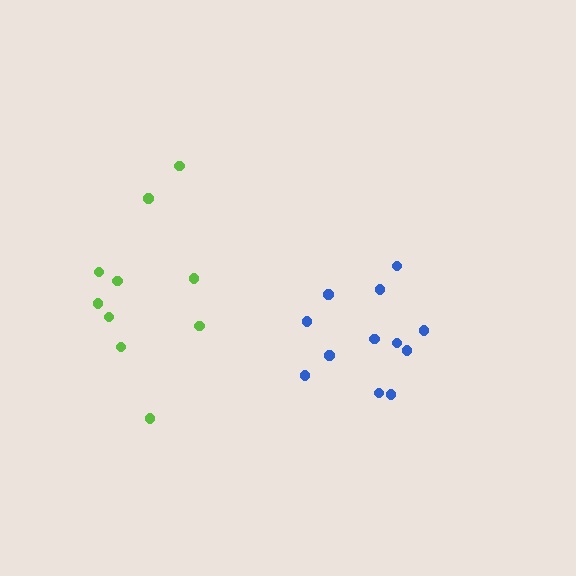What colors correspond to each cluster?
The clusters are colored: blue, lime.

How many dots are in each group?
Group 1: 12 dots, Group 2: 10 dots (22 total).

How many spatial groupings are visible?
There are 2 spatial groupings.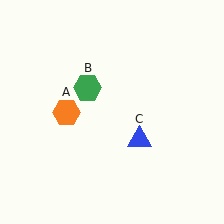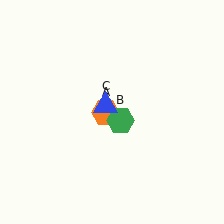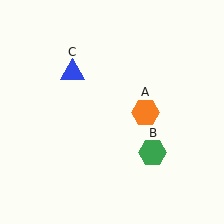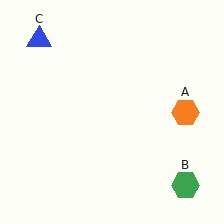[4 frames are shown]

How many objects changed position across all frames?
3 objects changed position: orange hexagon (object A), green hexagon (object B), blue triangle (object C).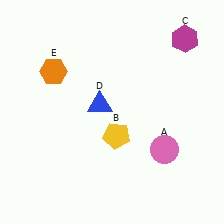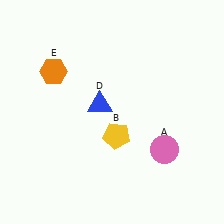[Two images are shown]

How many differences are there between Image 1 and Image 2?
There is 1 difference between the two images.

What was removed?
The magenta hexagon (C) was removed in Image 2.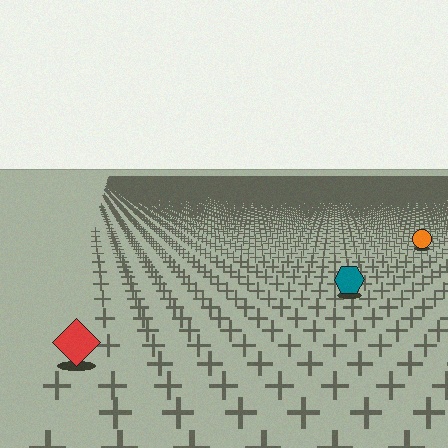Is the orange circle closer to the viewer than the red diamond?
No. The red diamond is closer — you can tell from the texture gradient: the ground texture is coarser near it.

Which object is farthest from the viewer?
The orange circle is farthest from the viewer. It appears smaller and the ground texture around it is denser.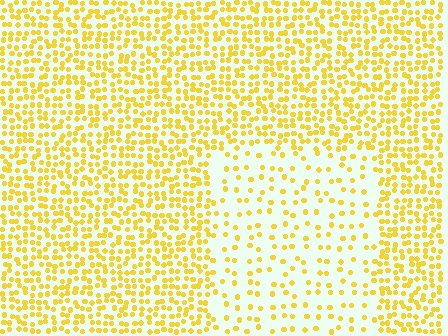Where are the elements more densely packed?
The elements are more densely packed outside the rectangle boundary.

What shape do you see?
I see a rectangle.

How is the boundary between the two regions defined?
The boundary is defined by a change in element density (approximately 2.5x ratio). All elements are the same color, size, and shape.